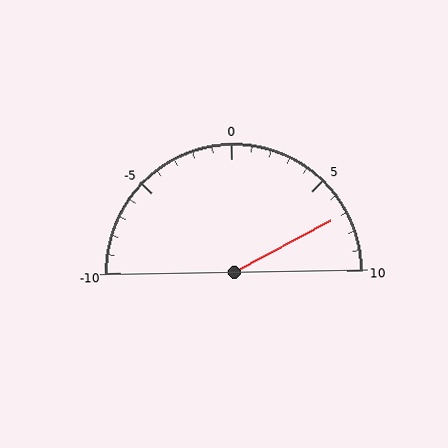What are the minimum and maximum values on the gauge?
The gauge ranges from -10 to 10.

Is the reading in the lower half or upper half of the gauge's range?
The reading is in the upper half of the range (-10 to 10).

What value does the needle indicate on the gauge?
The needle indicates approximately 7.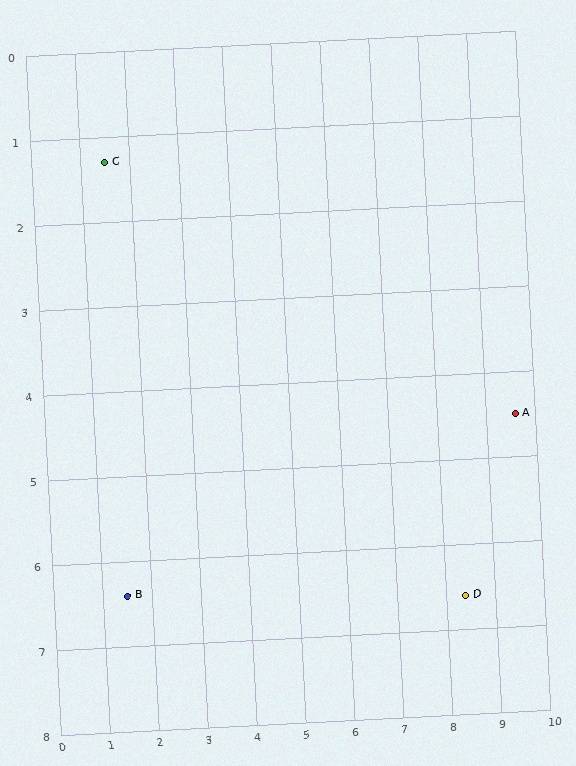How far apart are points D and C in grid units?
Points D and C are about 8.7 grid units apart.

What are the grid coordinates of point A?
Point A is at approximately (9.6, 4.5).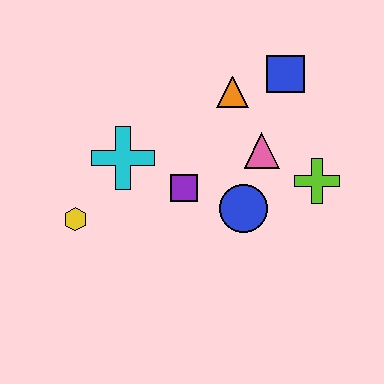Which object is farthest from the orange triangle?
The yellow hexagon is farthest from the orange triangle.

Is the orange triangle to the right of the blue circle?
No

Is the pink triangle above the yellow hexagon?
Yes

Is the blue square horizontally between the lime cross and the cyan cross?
Yes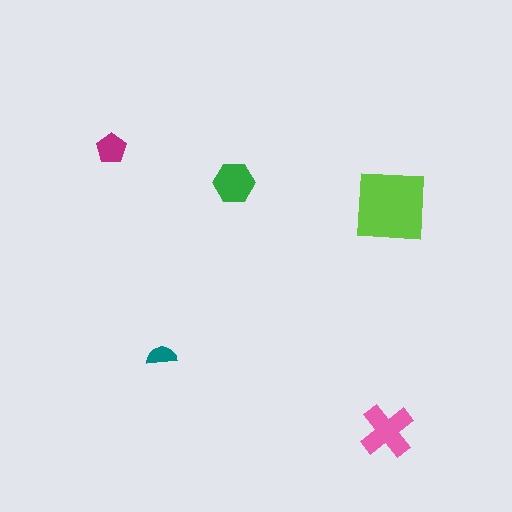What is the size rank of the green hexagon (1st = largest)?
3rd.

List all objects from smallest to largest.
The teal semicircle, the magenta pentagon, the green hexagon, the pink cross, the lime square.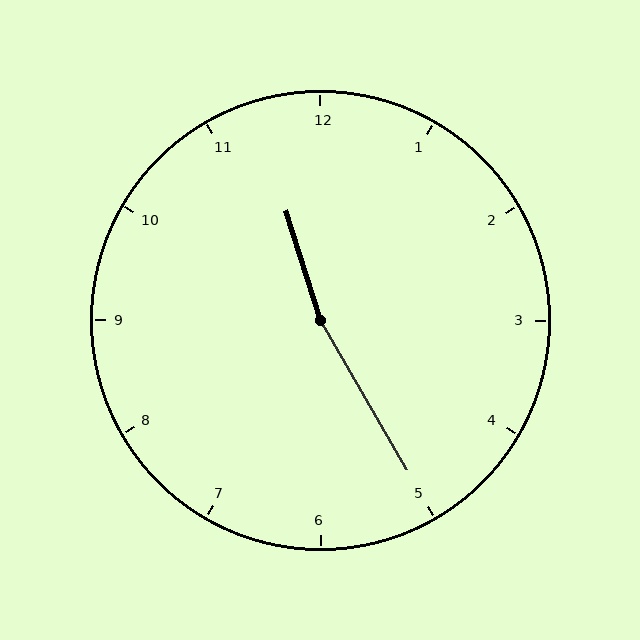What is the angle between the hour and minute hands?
Approximately 168 degrees.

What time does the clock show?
11:25.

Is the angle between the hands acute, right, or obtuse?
It is obtuse.